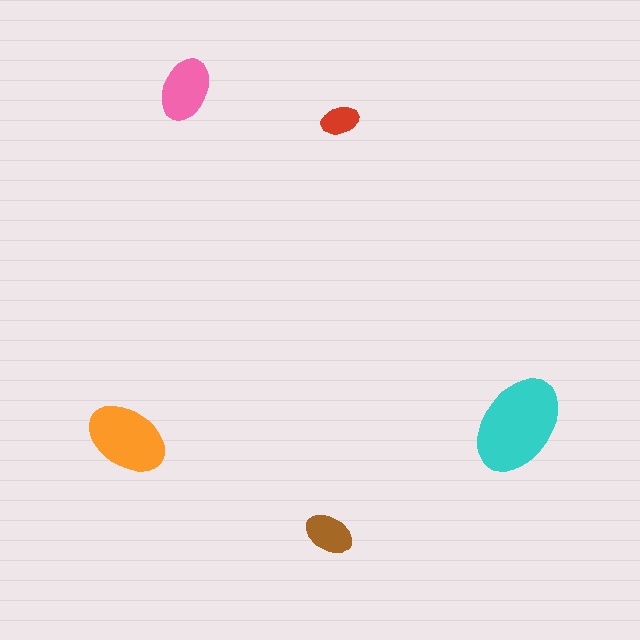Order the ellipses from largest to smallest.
the cyan one, the orange one, the pink one, the brown one, the red one.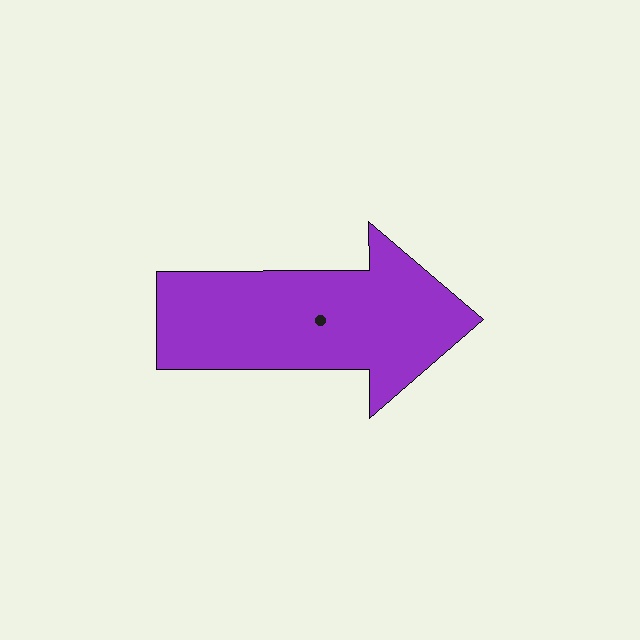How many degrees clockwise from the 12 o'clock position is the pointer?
Approximately 90 degrees.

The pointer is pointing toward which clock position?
Roughly 3 o'clock.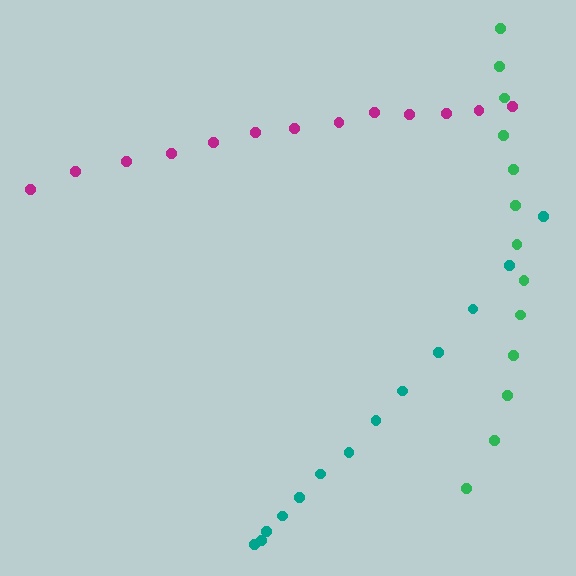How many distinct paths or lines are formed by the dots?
There are 3 distinct paths.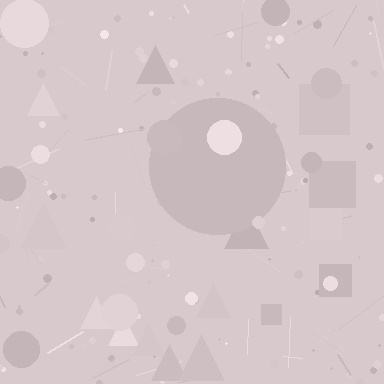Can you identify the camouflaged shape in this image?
The camouflaged shape is a circle.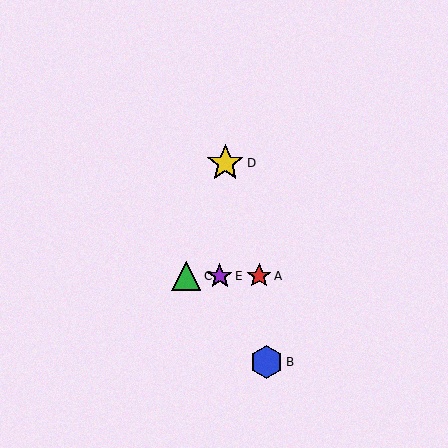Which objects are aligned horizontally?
Objects A, C, E are aligned horizontally.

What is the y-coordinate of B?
Object B is at y≈362.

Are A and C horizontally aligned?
Yes, both are at y≈276.